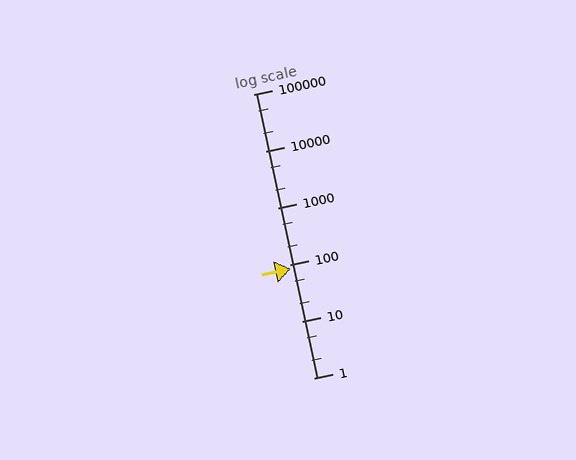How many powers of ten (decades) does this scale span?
The scale spans 5 decades, from 1 to 100000.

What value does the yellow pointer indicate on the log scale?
The pointer indicates approximately 82.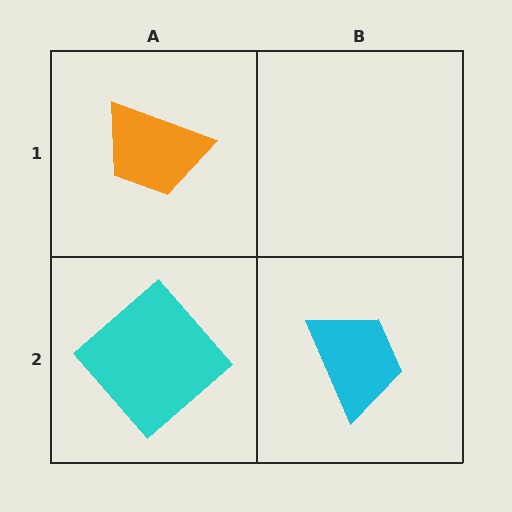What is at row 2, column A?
A cyan diamond.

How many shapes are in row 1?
1 shape.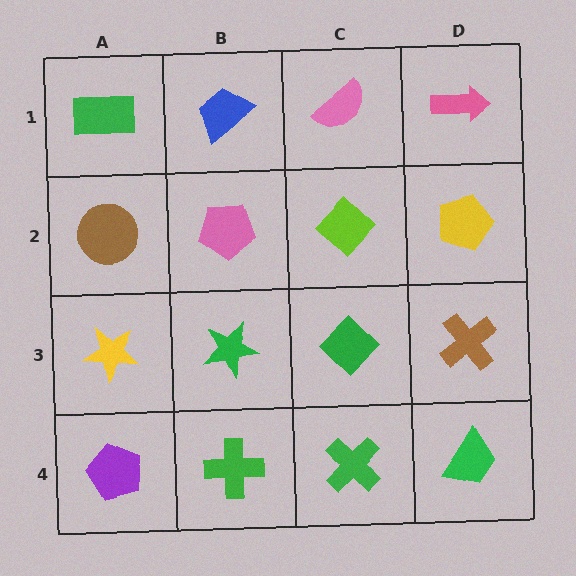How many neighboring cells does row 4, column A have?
2.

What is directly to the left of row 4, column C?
A green cross.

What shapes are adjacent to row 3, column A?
A brown circle (row 2, column A), a purple pentagon (row 4, column A), a green star (row 3, column B).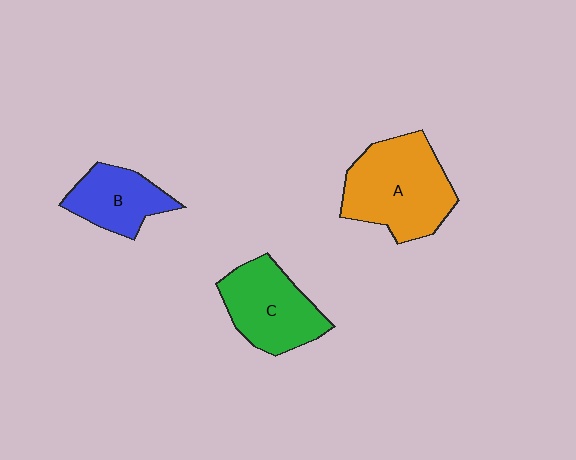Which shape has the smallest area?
Shape B (blue).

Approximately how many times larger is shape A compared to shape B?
Approximately 1.7 times.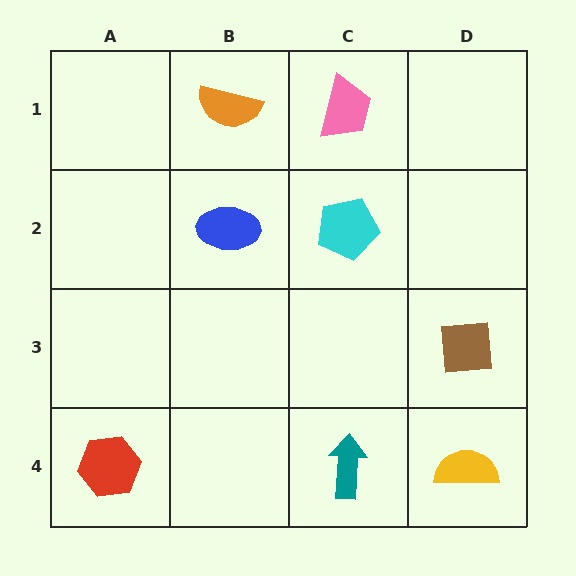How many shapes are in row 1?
2 shapes.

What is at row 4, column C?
A teal arrow.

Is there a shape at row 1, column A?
No, that cell is empty.